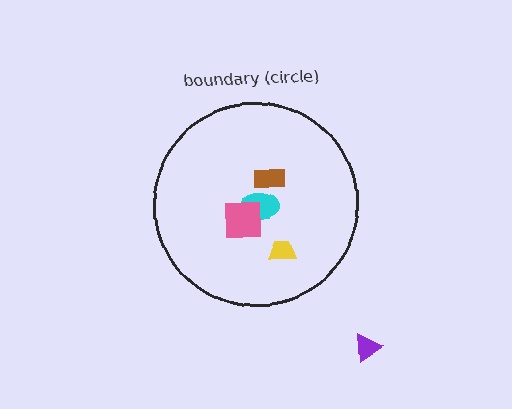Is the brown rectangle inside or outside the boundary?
Inside.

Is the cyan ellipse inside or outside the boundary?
Inside.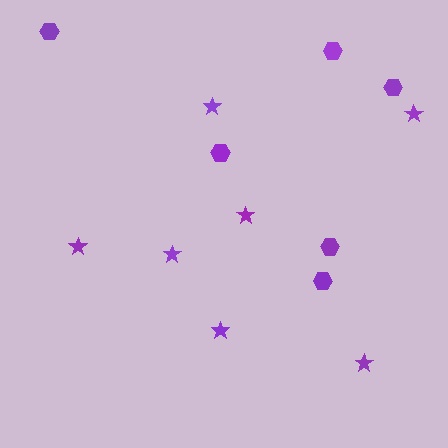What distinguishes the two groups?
There are 2 groups: one group of hexagons (6) and one group of stars (7).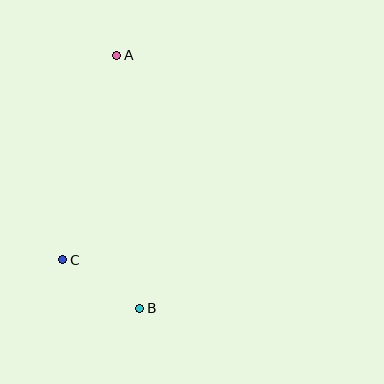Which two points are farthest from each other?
Points A and B are farthest from each other.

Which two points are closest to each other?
Points B and C are closest to each other.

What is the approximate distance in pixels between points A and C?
The distance between A and C is approximately 211 pixels.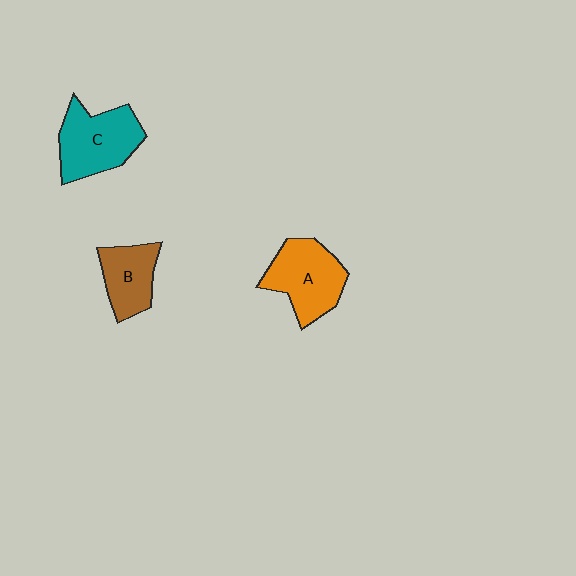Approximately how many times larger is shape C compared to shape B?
Approximately 1.4 times.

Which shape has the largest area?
Shape C (teal).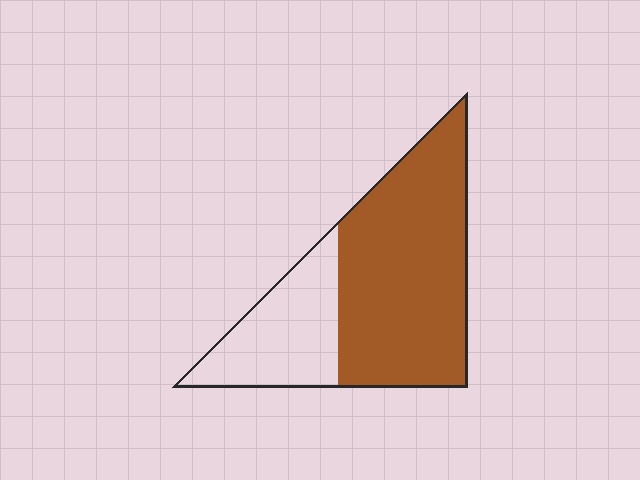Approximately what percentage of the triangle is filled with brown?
Approximately 70%.